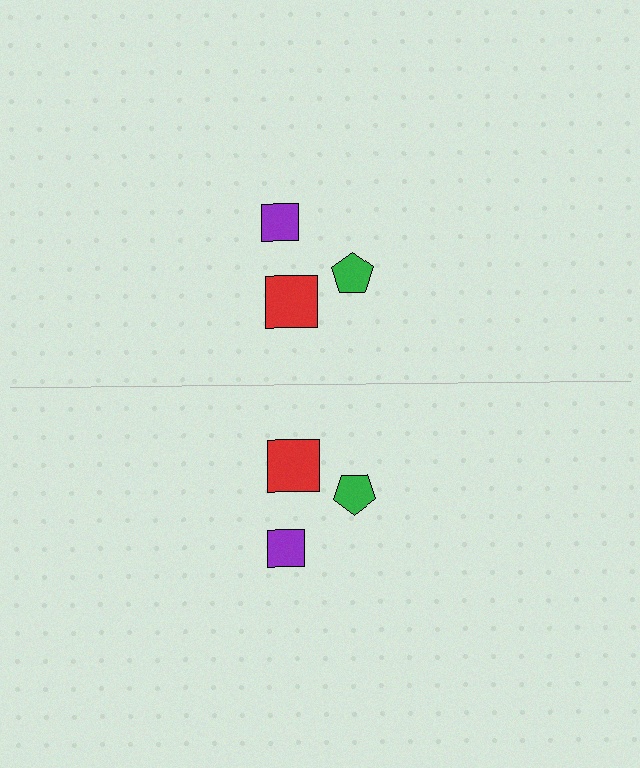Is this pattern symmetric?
Yes, this pattern has bilateral (reflection) symmetry.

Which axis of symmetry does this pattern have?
The pattern has a horizontal axis of symmetry running through the center of the image.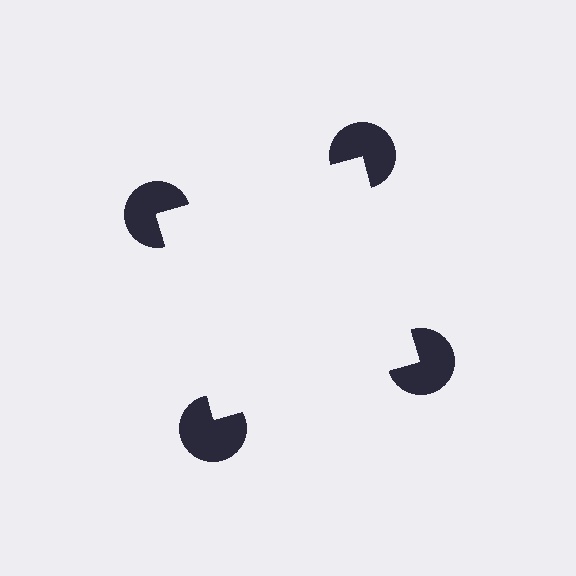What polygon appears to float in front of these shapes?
An illusory square — its edges are inferred from the aligned wedge cuts in the pac-man discs, not physically drawn.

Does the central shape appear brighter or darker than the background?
It typically appears slightly brighter than the background, even though no actual brightness change is drawn.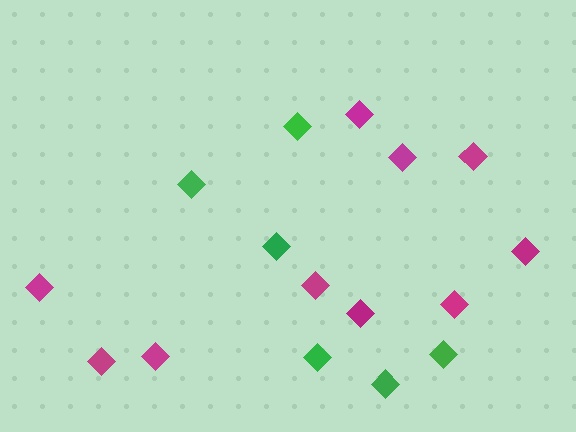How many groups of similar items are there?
There are 2 groups: one group of green diamonds (6) and one group of magenta diamonds (10).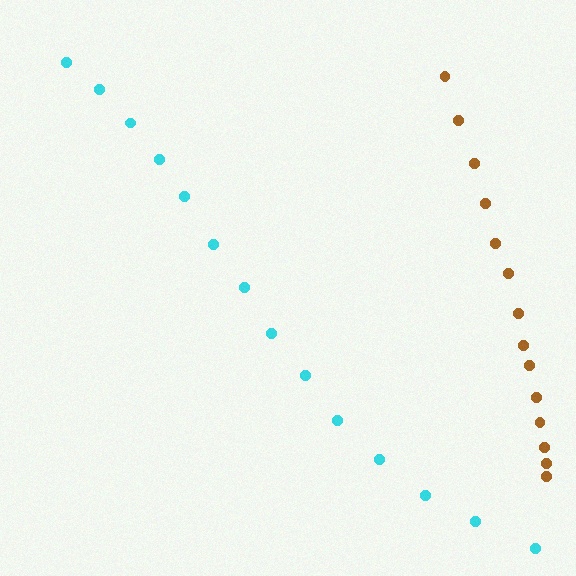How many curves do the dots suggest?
There are 2 distinct paths.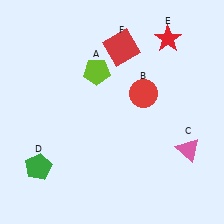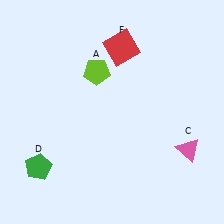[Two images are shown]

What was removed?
The red circle (B), the red star (E) were removed in Image 2.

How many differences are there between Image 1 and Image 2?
There are 2 differences between the two images.